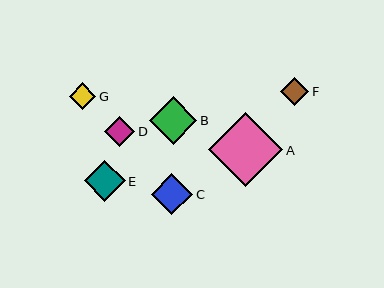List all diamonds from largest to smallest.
From largest to smallest: A, B, C, E, D, F, G.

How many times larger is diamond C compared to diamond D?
Diamond C is approximately 1.4 times the size of diamond D.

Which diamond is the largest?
Diamond A is the largest with a size of approximately 74 pixels.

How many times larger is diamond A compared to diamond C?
Diamond A is approximately 1.8 times the size of diamond C.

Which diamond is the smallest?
Diamond G is the smallest with a size of approximately 27 pixels.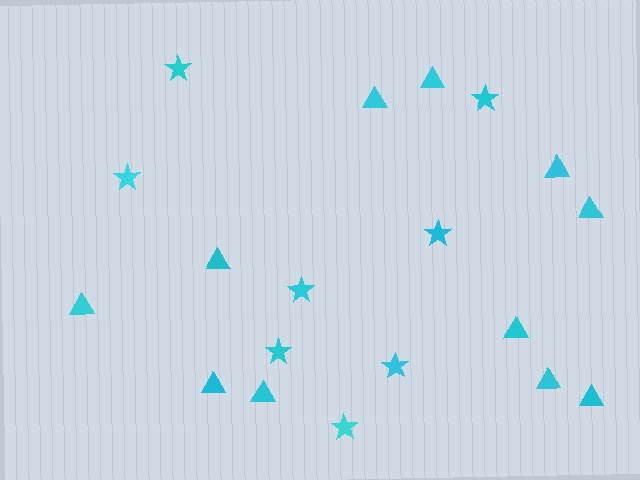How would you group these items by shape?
There are 2 groups: one group of triangles (11) and one group of stars (8).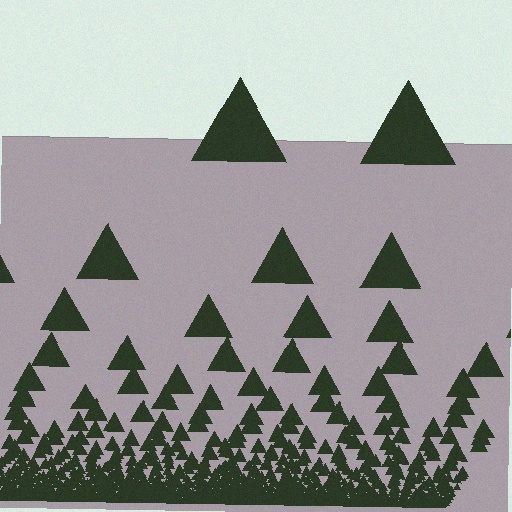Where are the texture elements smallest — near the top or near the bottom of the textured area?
Near the bottom.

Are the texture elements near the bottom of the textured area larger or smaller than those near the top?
Smaller. The gradient is inverted — elements near the bottom are smaller and denser.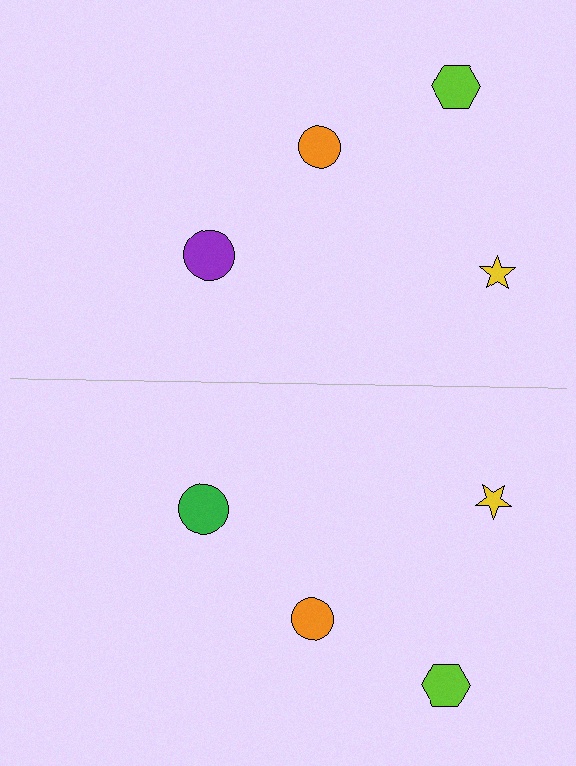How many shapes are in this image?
There are 8 shapes in this image.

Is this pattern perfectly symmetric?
No, the pattern is not perfectly symmetric. The green circle on the bottom side breaks the symmetry — its mirror counterpart is purple.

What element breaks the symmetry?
The green circle on the bottom side breaks the symmetry — its mirror counterpart is purple.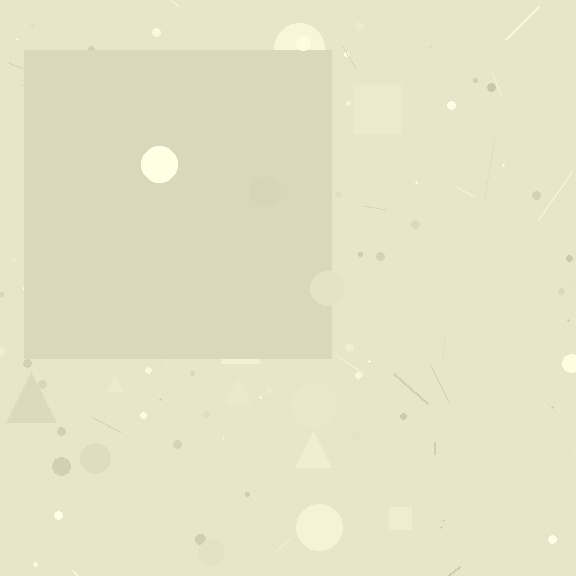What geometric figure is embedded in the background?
A square is embedded in the background.